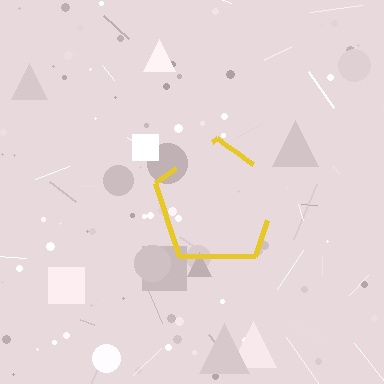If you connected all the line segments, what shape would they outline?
They would outline a pentagon.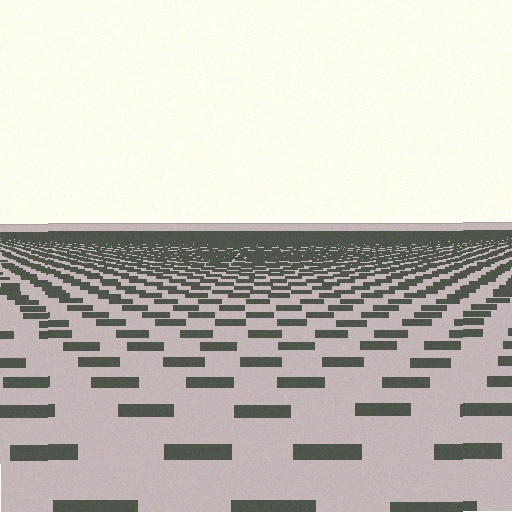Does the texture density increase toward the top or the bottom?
Density increases toward the top.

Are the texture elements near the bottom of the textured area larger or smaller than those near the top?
Larger. Near the bottom, elements are closer to the viewer and appear at a bigger on-screen size.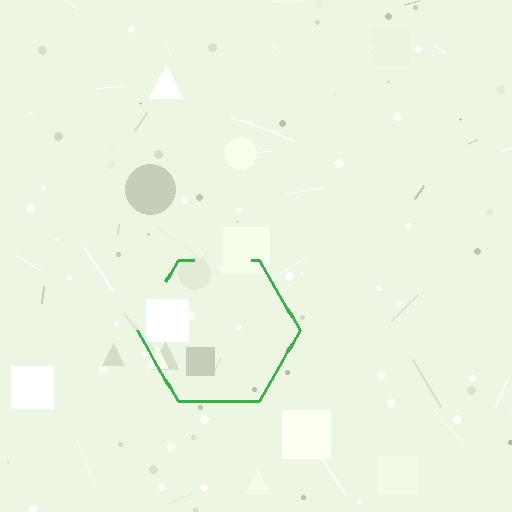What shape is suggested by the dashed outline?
The dashed outline suggests a hexagon.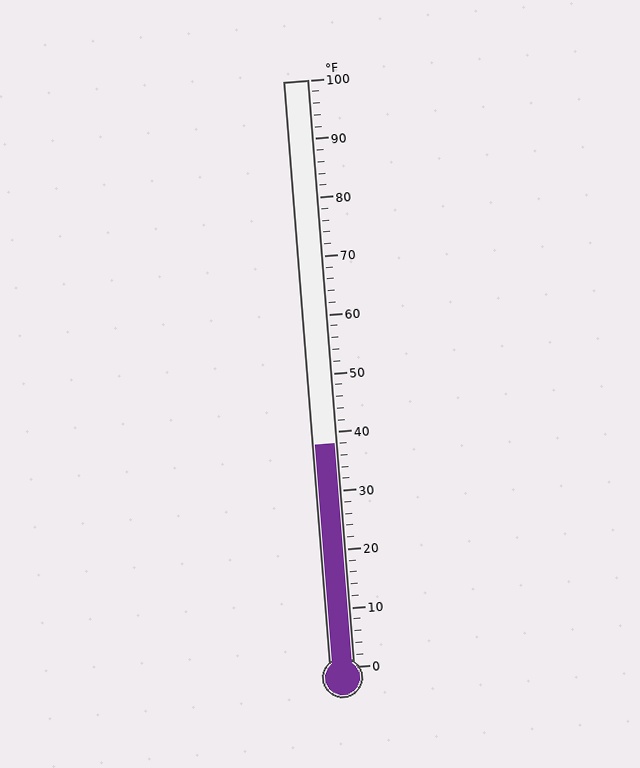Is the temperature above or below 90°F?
The temperature is below 90°F.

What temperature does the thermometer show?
The thermometer shows approximately 38°F.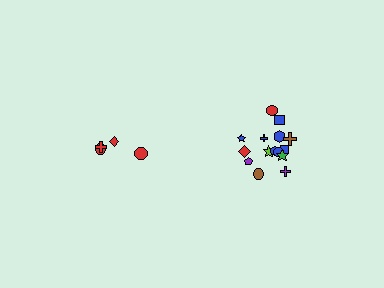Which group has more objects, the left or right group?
The right group.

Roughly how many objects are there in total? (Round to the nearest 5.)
Roughly 20 objects in total.